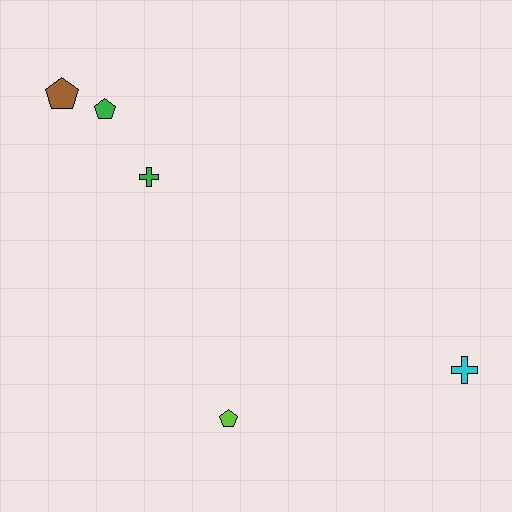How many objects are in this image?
There are 5 objects.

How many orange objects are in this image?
There are no orange objects.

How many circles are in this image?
There are no circles.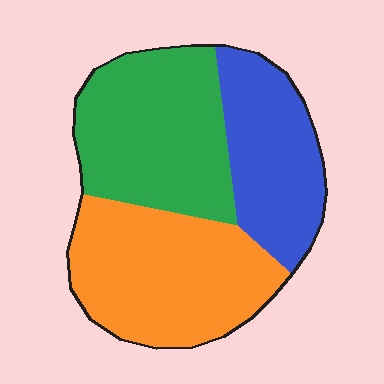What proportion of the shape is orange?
Orange covers around 40% of the shape.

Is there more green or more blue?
Green.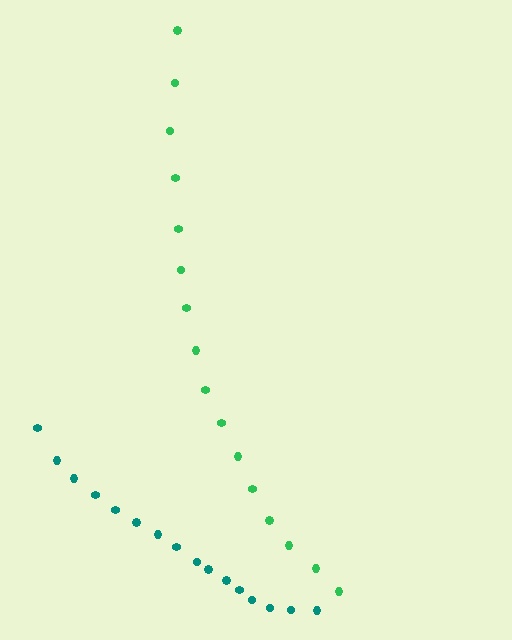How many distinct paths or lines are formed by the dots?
There are 2 distinct paths.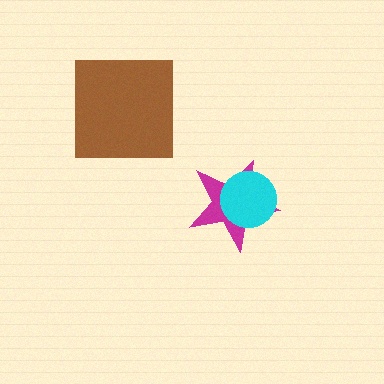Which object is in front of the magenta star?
The cyan circle is in front of the magenta star.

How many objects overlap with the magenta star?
1 object overlaps with the magenta star.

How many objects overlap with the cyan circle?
1 object overlaps with the cyan circle.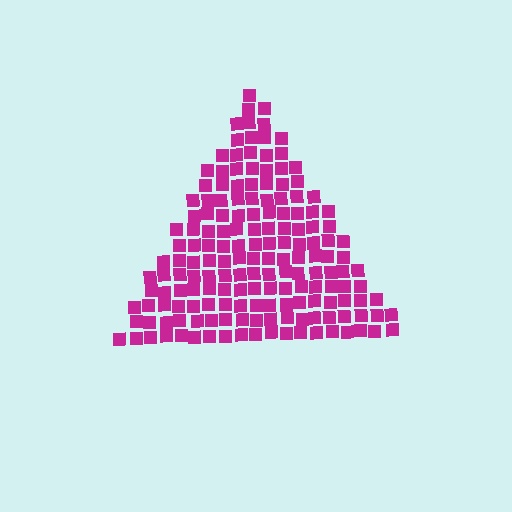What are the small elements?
The small elements are squares.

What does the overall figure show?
The overall figure shows a triangle.